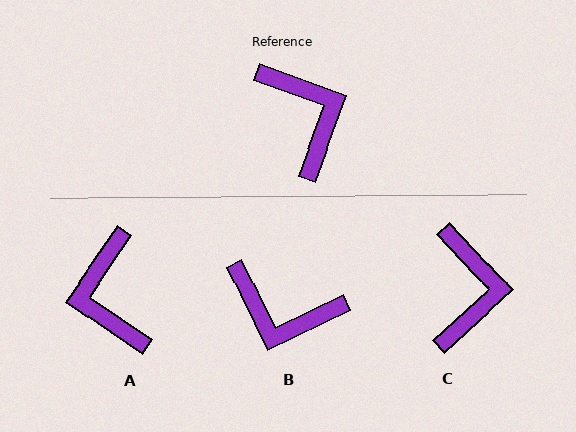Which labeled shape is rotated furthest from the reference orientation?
A, about 166 degrees away.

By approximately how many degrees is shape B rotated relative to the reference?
Approximately 134 degrees clockwise.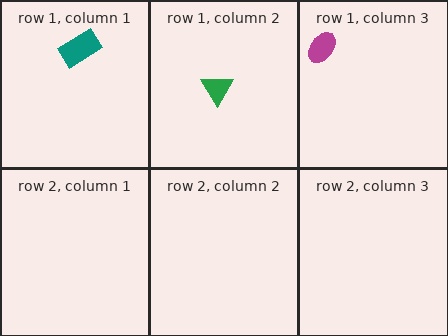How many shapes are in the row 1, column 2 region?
1.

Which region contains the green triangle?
The row 1, column 2 region.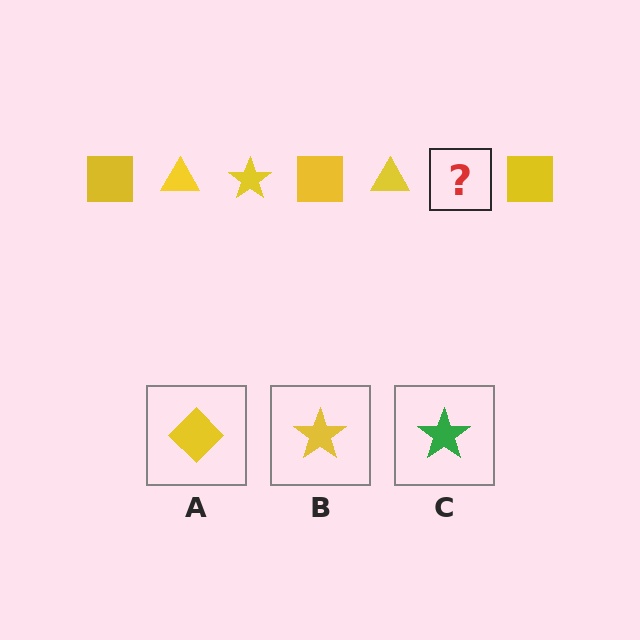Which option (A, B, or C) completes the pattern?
B.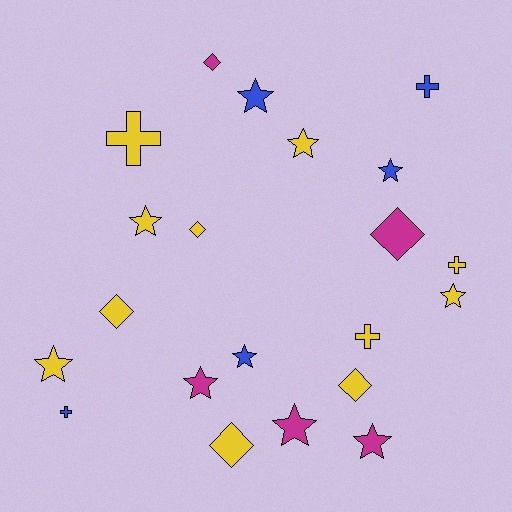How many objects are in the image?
There are 21 objects.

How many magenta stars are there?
There are 3 magenta stars.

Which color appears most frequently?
Yellow, with 11 objects.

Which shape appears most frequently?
Star, with 10 objects.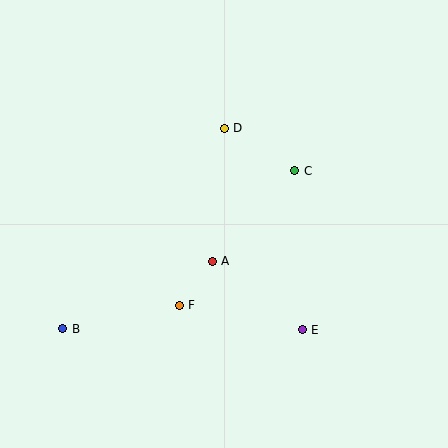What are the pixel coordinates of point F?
Point F is at (179, 305).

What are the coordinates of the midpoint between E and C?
The midpoint between E and C is at (299, 250).